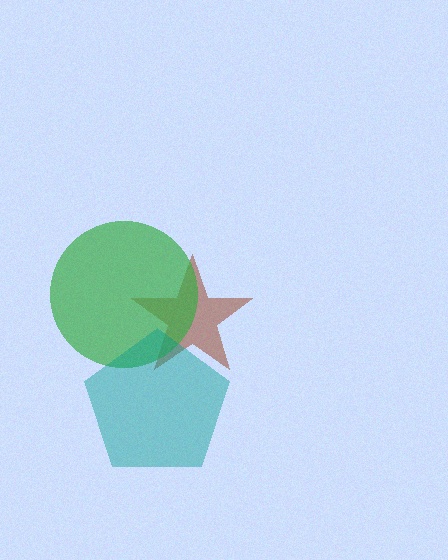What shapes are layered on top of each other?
The layered shapes are: a brown star, a green circle, a teal pentagon.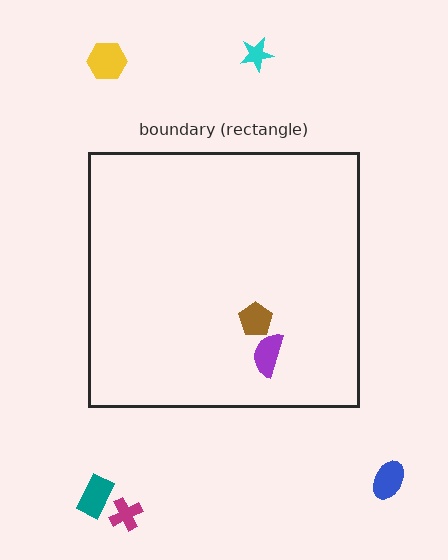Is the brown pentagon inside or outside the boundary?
Inside.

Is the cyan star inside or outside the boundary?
Outside.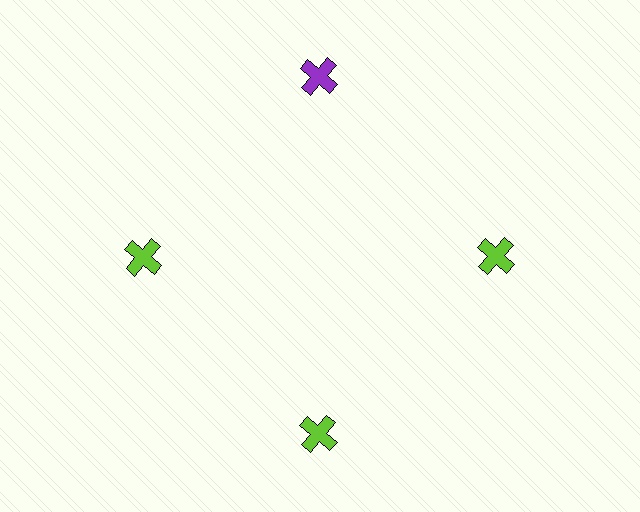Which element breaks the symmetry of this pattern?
The purple cross at roughly the 12 o'clock position breaks the symmetry. All other shapes are lime crosses.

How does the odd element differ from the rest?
It has a different color: purple instead of lime.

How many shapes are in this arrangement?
There are 4 shapes arranged in a ring pattern.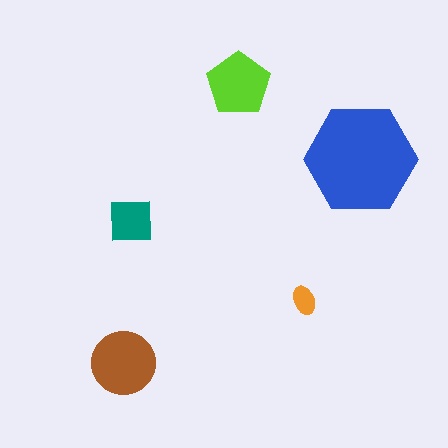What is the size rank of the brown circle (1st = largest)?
2nd.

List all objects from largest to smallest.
The blue hexagon, the brown circle, the lime pentagon, the teal square, the orange ellipse.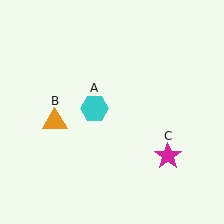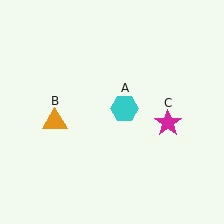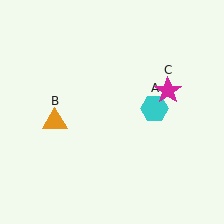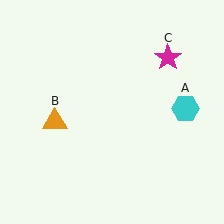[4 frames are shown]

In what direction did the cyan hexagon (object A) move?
The cyan hexagon (object A) moved right.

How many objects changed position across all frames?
2 objects changed position: cyan hexagon (object A), magenta star (object C).